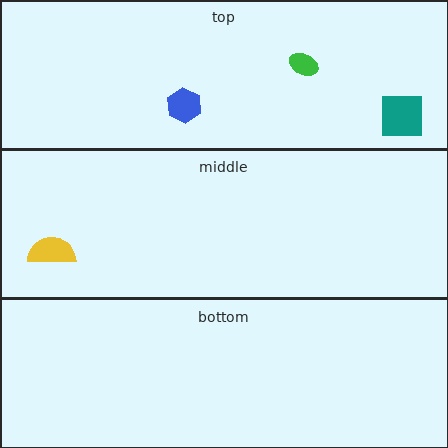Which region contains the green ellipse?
The top region.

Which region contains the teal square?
The top region.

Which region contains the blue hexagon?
The top region.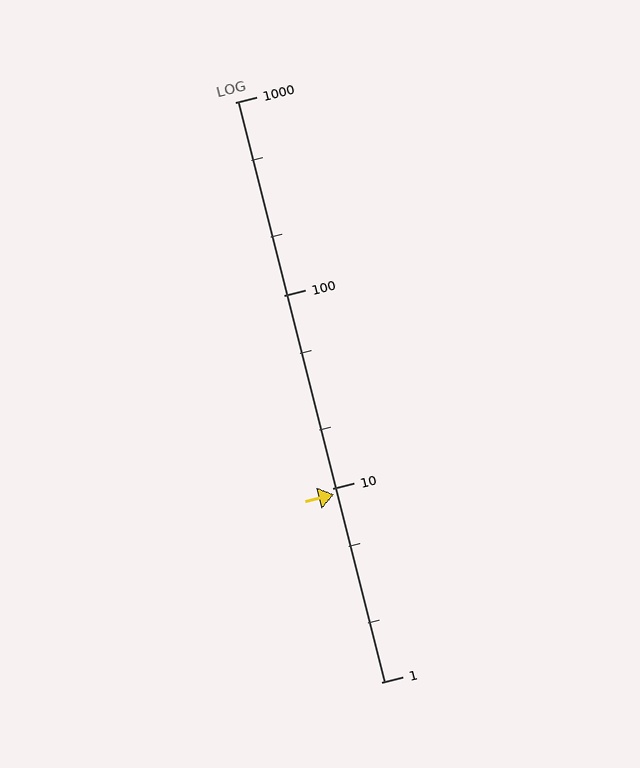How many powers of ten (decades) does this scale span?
The scale spans 3 decades, from 1 to 1000.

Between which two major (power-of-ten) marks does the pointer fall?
The pointer is between 1 and 10.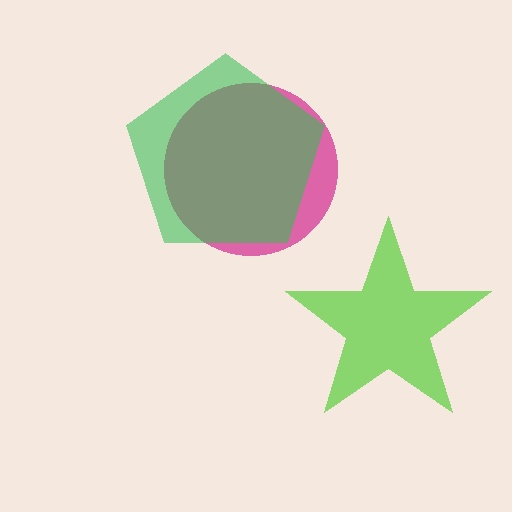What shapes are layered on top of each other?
The layered shapes are: a magenta circle, a lime star, a green pentagon.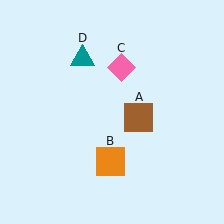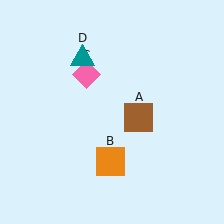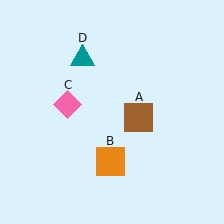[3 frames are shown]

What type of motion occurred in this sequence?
The pink diamond (object C) rotated counterclockwise around the center of the scene.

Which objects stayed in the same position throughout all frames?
Brown square (object A) and orange square (object B) and teal triangle (object D) remained stationary.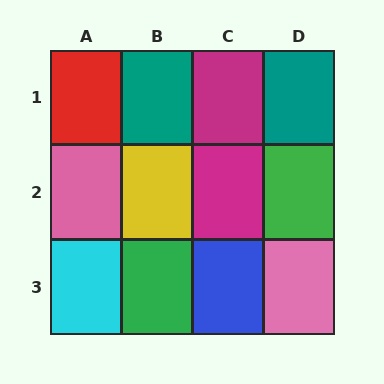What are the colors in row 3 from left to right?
Cyan, green, blue, pink.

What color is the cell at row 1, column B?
Teal.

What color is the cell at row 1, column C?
Magenta.